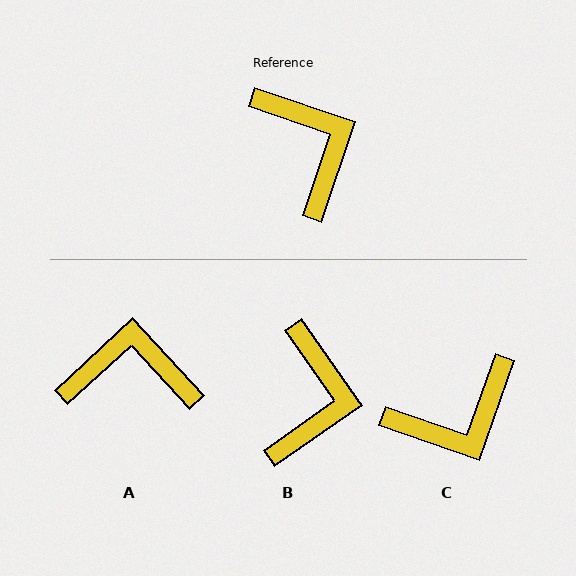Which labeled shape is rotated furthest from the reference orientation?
C, about 91 degrees away.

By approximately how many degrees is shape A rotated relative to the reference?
Approximately 62 degrees counter-clockwise.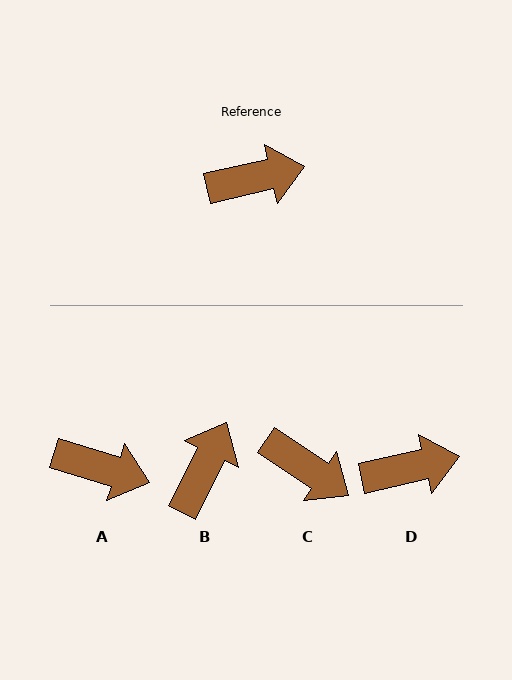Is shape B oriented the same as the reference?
No, it is off by about 51 degrees.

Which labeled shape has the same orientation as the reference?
D.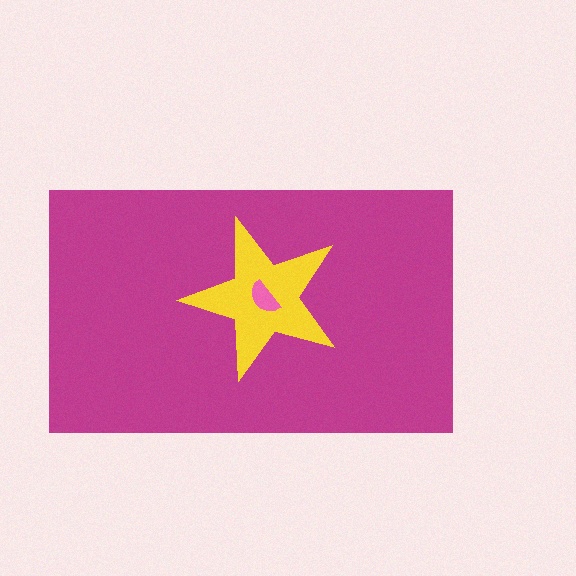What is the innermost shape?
The pink semicircle.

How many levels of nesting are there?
3.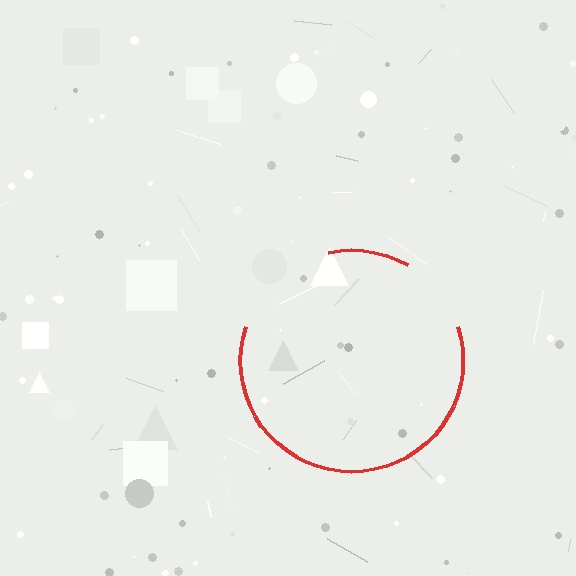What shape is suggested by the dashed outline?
The dashed outline suggests a circle.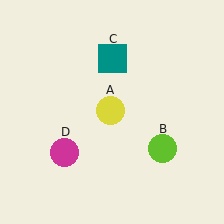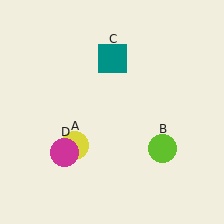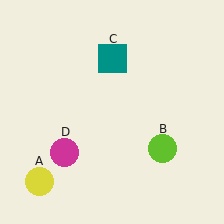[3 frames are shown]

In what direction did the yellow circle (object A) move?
The yellow circle (object A) moved down and to the left.